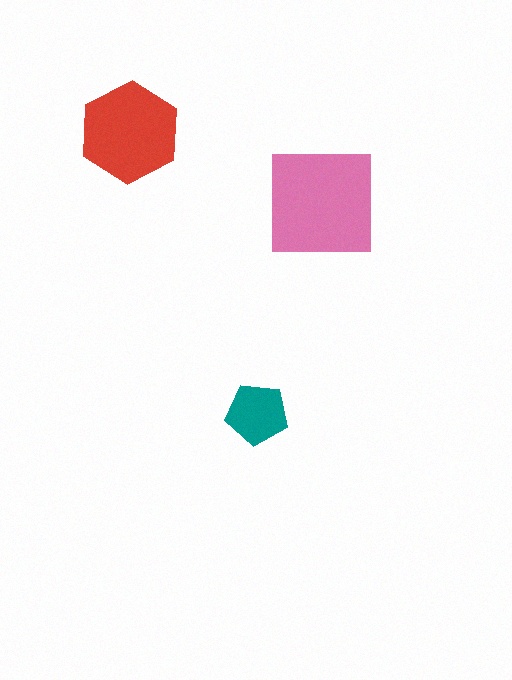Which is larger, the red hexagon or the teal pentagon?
The red hexagon.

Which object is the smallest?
The teal pentagon.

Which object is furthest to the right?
The pink square is rightmost.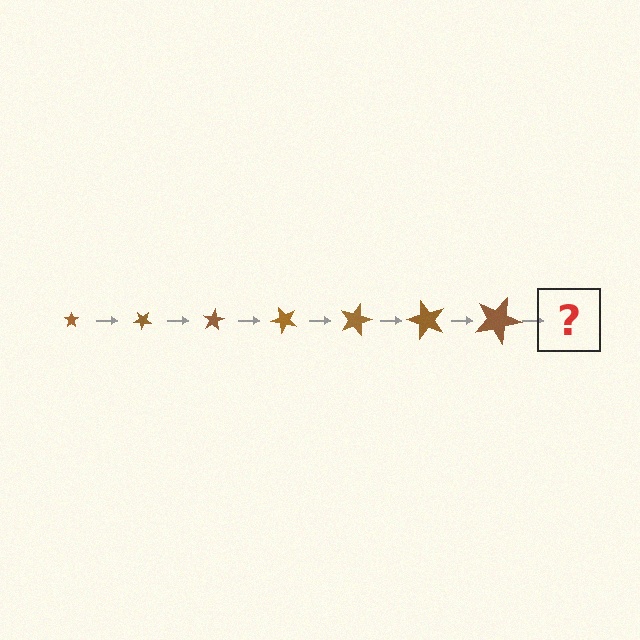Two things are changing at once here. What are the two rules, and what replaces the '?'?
The two rules are that the star grows larger each step and it rotates 40 degrees each step. The '?' should be a star, larger than the previous one and rotated 280 degrees from the start.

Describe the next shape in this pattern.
It should be a star, larger than the previous one and rotated 280 degrees from the start.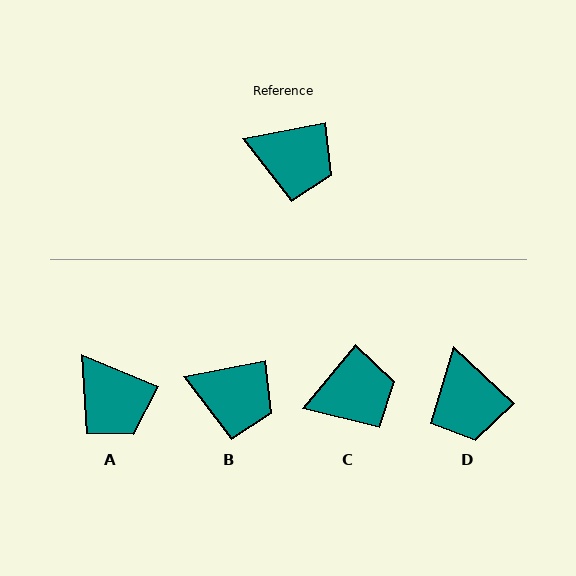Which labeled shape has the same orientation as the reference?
B.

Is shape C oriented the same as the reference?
No, it is off by about 39 degrees.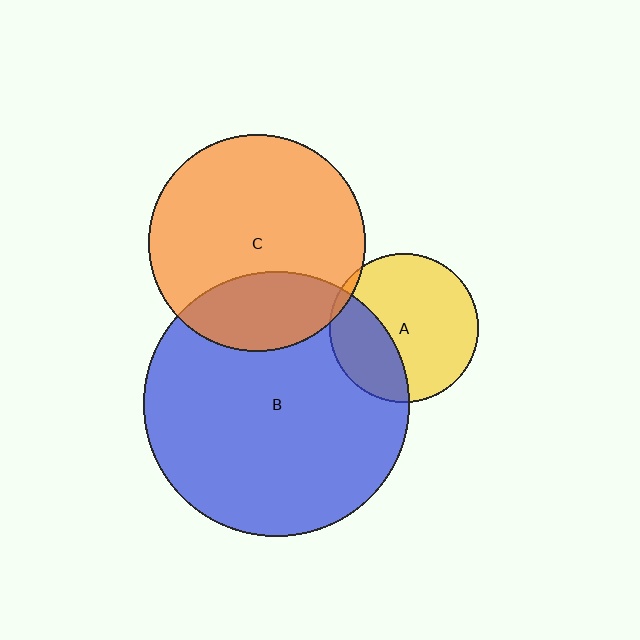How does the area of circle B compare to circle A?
Approximately 3.2 times.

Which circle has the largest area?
Circle B (blue).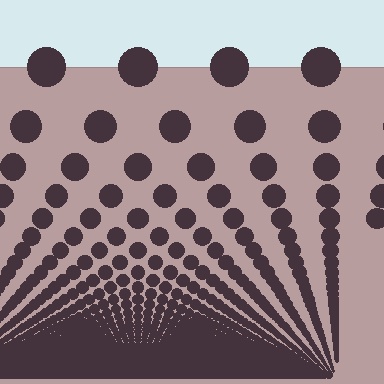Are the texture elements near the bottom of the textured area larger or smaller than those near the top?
Smaller. The gradient is inverted — elements near the bottom are smaller and denser.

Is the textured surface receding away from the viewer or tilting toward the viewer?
The surface appears to tilt toward the viewer. Texture elements get larger and sparser toward the top.